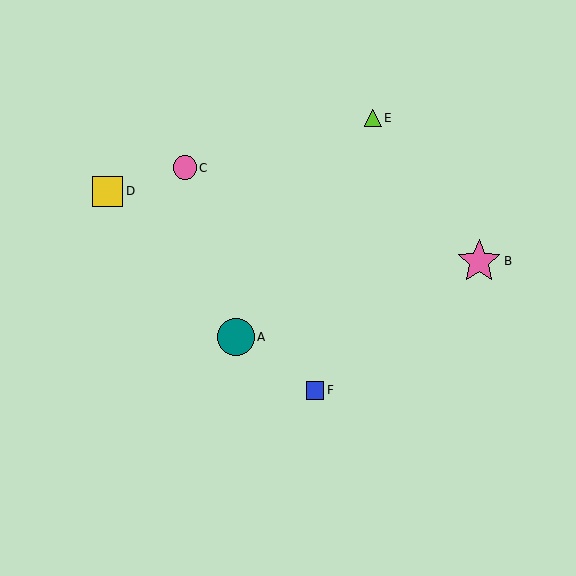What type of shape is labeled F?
Shape F is a blue square.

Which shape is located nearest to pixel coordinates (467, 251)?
The pink star (labeled B) at (479, 261) is nearest to that location.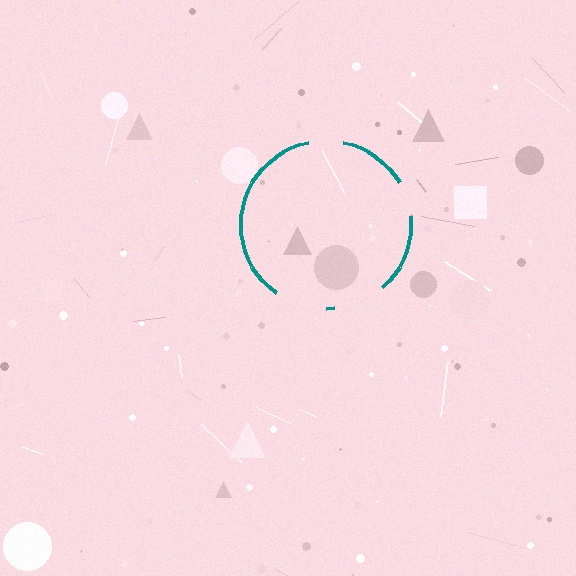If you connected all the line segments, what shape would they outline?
They would outline a circle.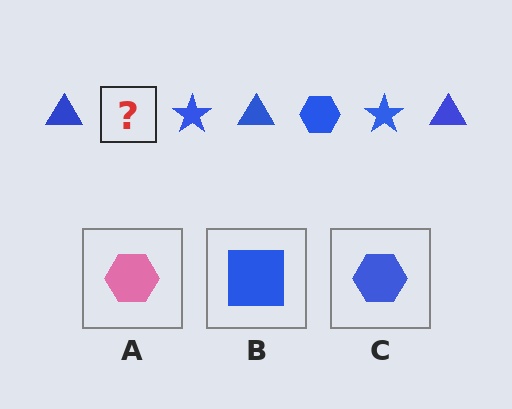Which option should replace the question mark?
Option C.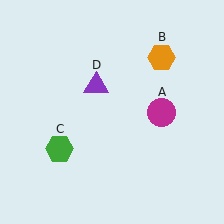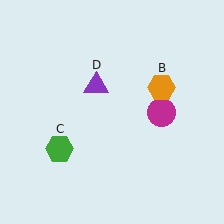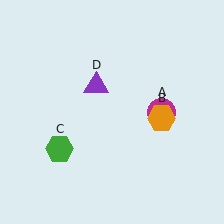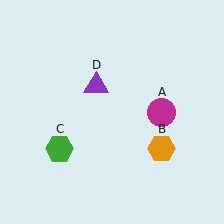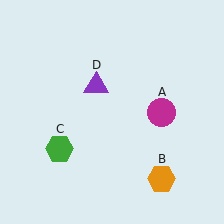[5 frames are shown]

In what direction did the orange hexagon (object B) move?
The orange hexagon (object B) moved down.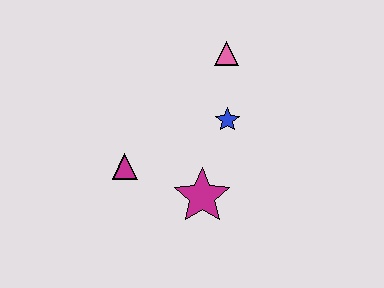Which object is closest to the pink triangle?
The blue star is closest to the pink triangle.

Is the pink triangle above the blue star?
Yes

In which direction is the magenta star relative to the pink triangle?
The magenta star is below the pink triangle.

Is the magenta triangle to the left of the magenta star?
Yes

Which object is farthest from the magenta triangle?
The pink triangle is farthest from the magenta triangle.